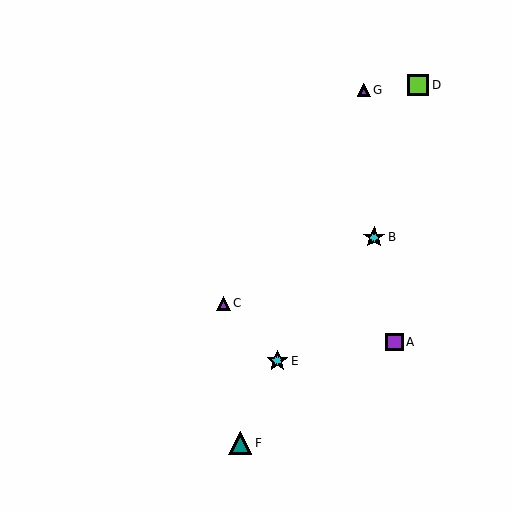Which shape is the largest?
The teal triangle (labeled F) is the largest.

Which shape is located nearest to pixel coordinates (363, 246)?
The cyan star (labeled B) at (374, 237) is nearest to that location.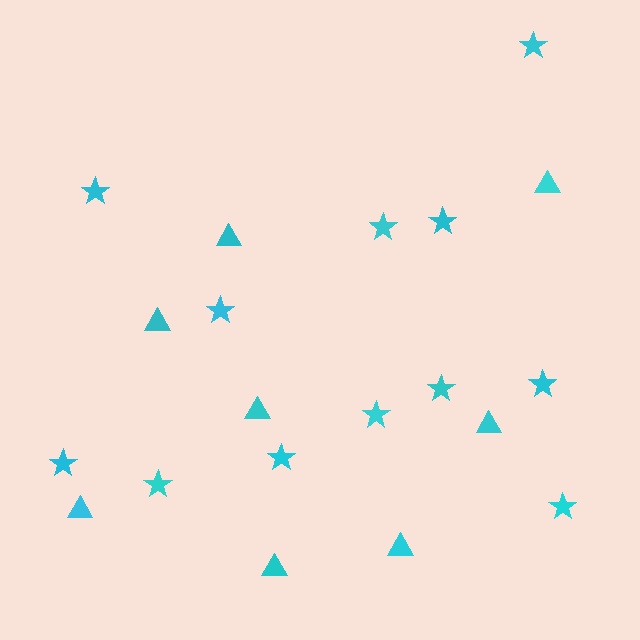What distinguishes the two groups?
There are 2 groups: one group of stars (12) and one group of triangles (8).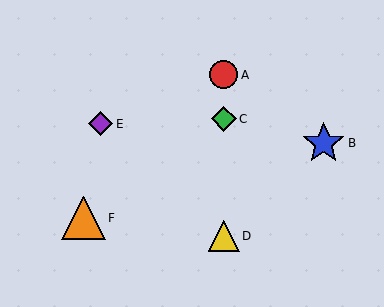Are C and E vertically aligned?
No, C is at x≈224 and E is at x≈101.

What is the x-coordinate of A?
Object A is at x≈224.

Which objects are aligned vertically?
Objects A, C, D are aligned vertically.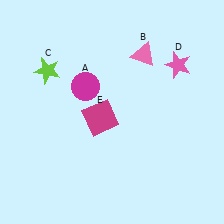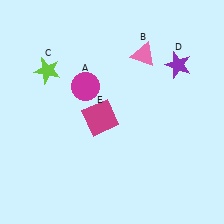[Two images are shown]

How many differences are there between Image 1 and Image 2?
There is 1 difference between the two images.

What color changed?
The star (D) changed from pink in Image 1 to purple in Image 2.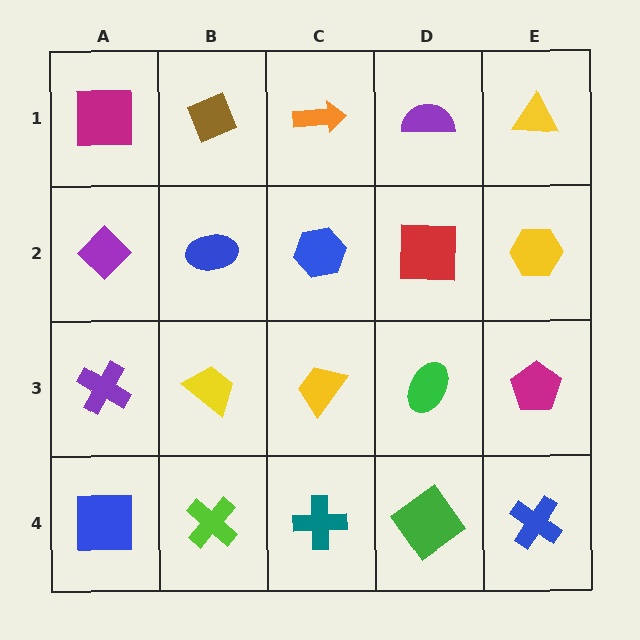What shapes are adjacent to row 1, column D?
A red square (row 2, column D), an orange arrow (row 1, column C), a yellow triangle (row 1, column E).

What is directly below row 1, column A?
A purple diamond.